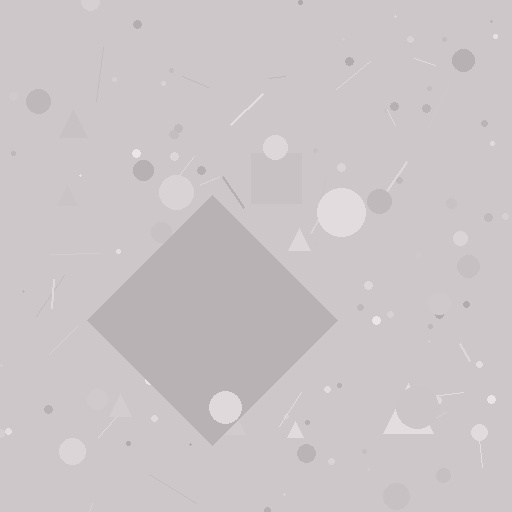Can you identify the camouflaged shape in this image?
The camouflaged shape is a diamond.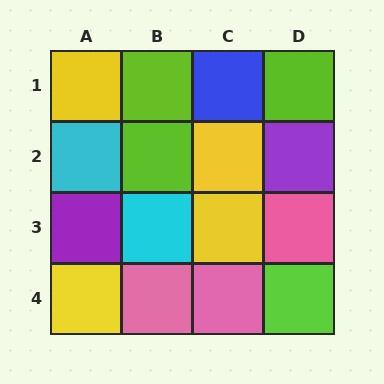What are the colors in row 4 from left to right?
Yellow, pink, pink, lime.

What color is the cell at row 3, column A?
Purple.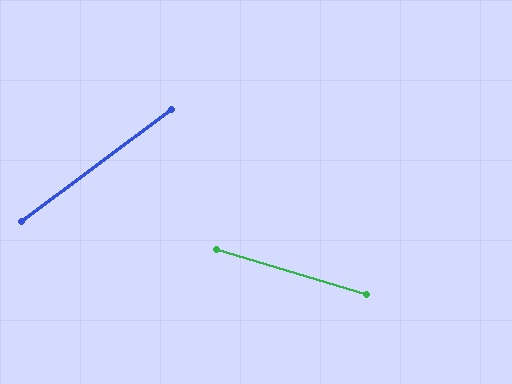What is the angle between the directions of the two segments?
Approximately 54 degrees.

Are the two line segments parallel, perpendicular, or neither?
Neither parallel nor perpendicular — they differ by about 54°.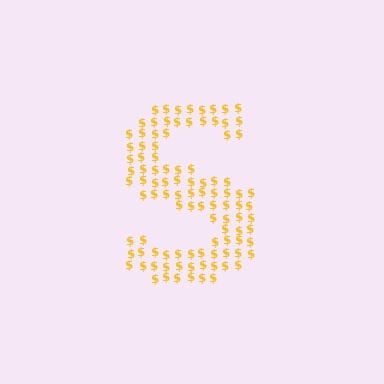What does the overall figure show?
The overall figure shows the letter S.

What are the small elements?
The small elements are dollar signs.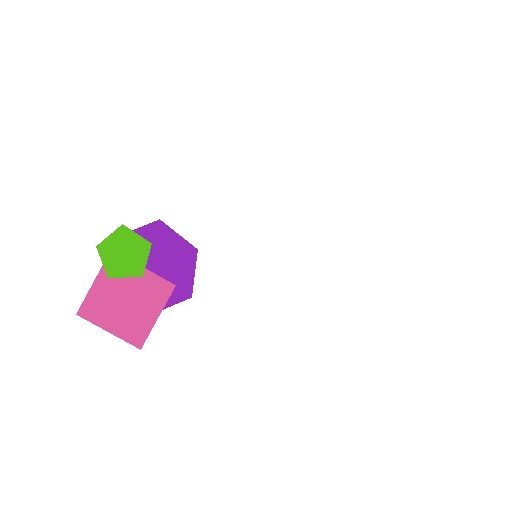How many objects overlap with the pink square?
2 objects overlap with the pink square.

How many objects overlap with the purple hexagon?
2 objects overlap with the purple hexagon.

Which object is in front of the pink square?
The lime pentagon is in front of the pink square.